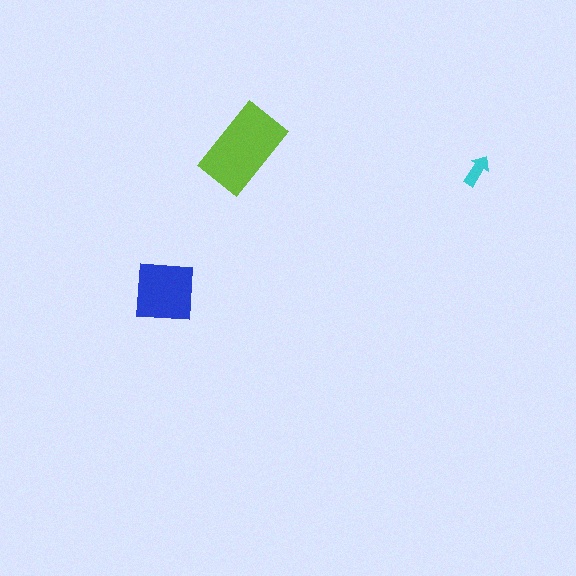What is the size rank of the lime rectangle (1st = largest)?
1st.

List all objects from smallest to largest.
The cyan arrow, the blue square, the lime rectangle.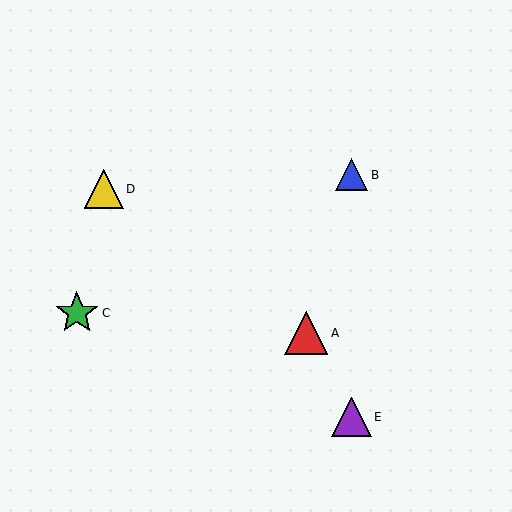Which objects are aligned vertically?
Objects B, E are aligned vertically.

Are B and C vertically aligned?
No, B is at x≈352 and C is at x≈77.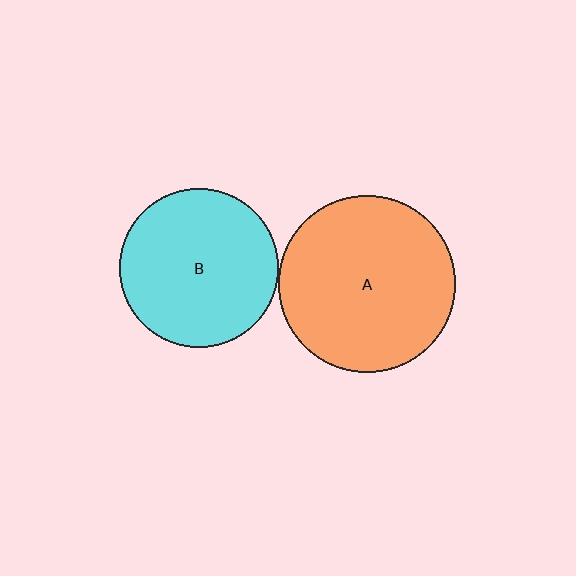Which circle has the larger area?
Circle A (orange).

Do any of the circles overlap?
No, none of the circles overlap.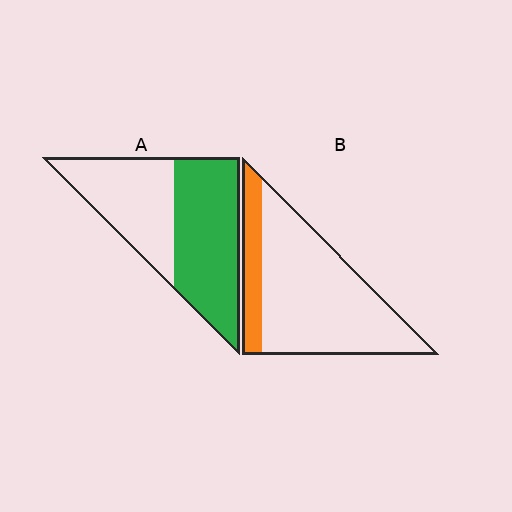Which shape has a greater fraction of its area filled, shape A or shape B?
Shape A.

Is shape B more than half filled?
No.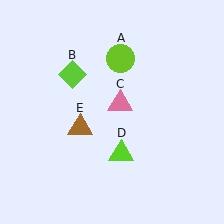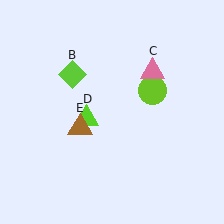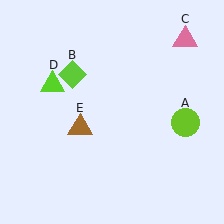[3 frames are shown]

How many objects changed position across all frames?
3 objects changed position: lime circle (object A), pink triangle (object C), lime triangle (object D).